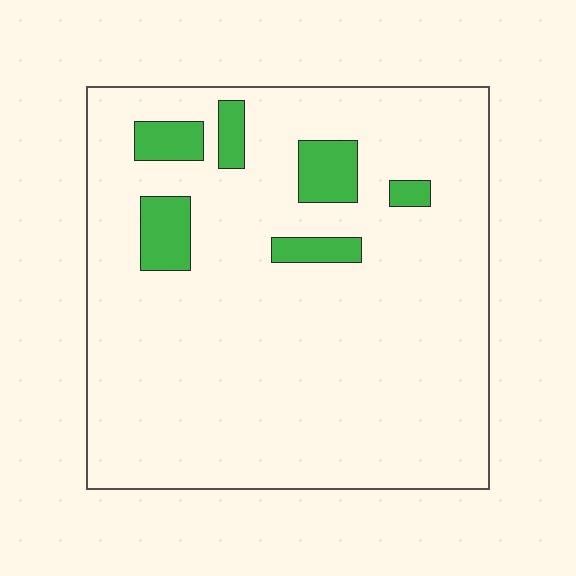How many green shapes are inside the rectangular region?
6.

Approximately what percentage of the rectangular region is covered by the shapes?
Approximately 10%.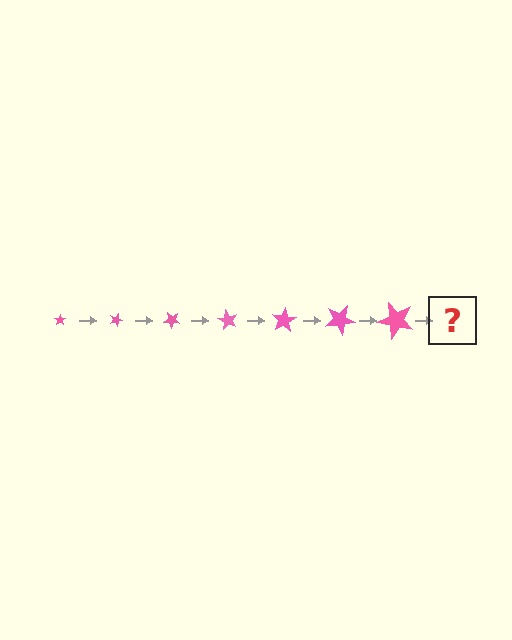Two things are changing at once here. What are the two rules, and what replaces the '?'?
The two rules are that the star grows larger each step and it rotates 20 degrees each step. The '?' should be a star, larger than the previous one and rotated 140 degrees from the start.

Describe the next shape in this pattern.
It should be a star, larger than the previous one and rotated 140 degrees from the start.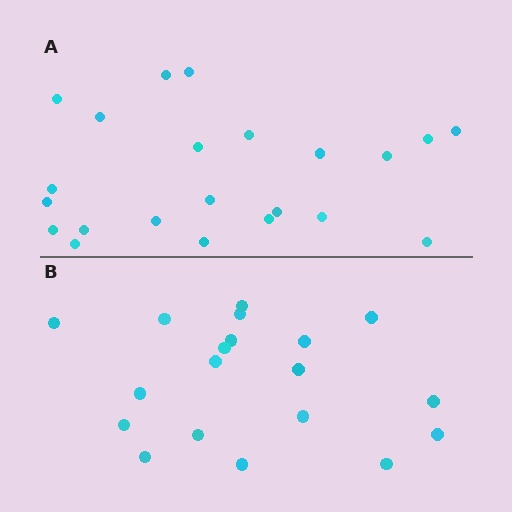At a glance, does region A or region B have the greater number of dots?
Region A (the top region) has more dots.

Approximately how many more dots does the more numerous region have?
Region A has just a few more — roughly 2 or 3 more dots than region B.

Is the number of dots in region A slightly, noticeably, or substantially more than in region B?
Region A has only slightly more — the two regions are fairly close. The ratio is roughly 1.2 to 1.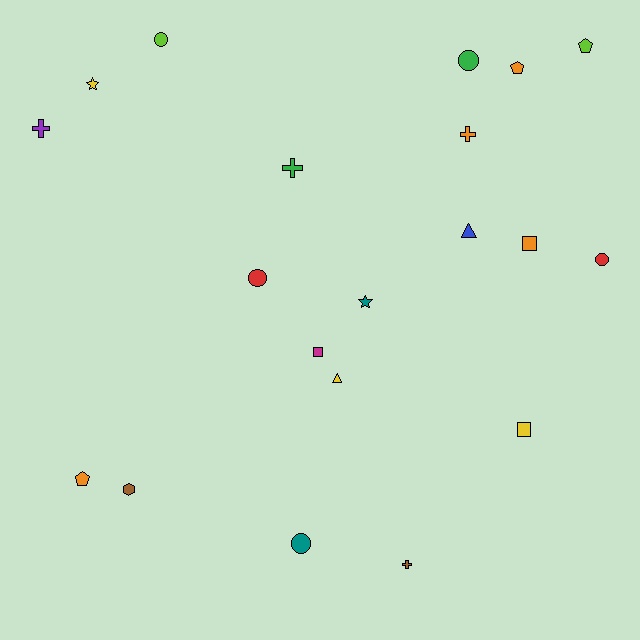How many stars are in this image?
There are 2 stars.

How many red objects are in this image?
There are 2 red objects.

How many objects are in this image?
There are 20 objects.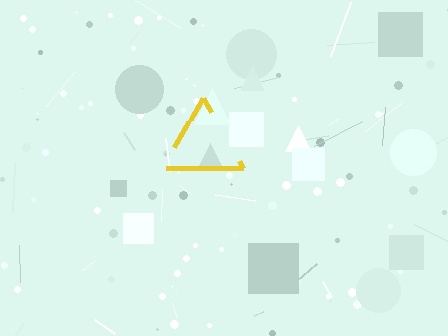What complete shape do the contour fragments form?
The contour fragments form a triangle.